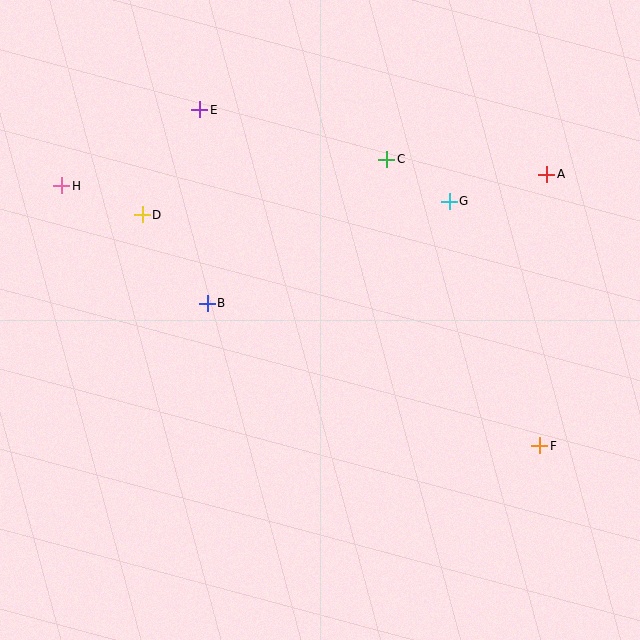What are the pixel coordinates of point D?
Point D is at (142, 215).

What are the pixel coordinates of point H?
Point H is at (62, 186).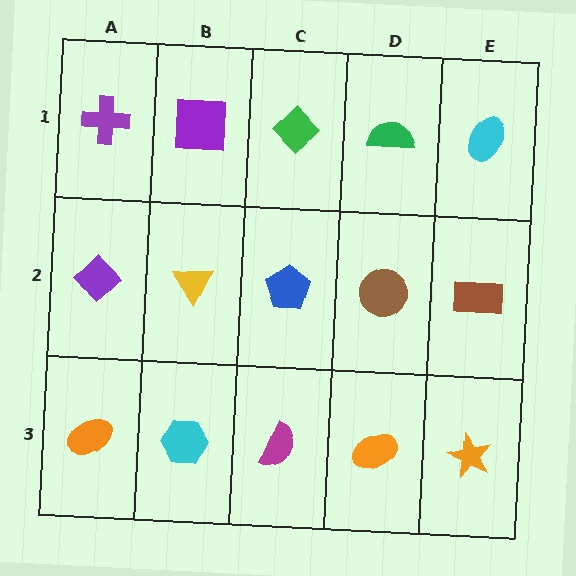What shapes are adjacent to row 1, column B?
A yellow triangle (row 2, column B), a purple cross (row 1, column A), a green diamond (row 1, column C).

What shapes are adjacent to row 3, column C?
A blue pentagon (row 2, column C), a cyan hexagon (row 3, column B), an orange ellipse (row 3, column D).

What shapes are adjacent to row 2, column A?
A purple cross (row 1, column A), an orange ellipse (row 3, column A), a yellow triangle (row 2, column B).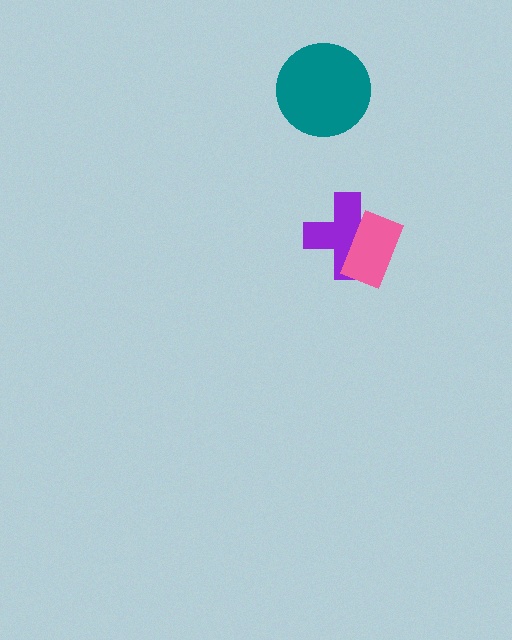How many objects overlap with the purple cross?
1 object overlaps with the purple cross.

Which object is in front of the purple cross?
The pink rectangle is in front of the purple cross.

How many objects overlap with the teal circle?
0 objects overlap with the teal circle.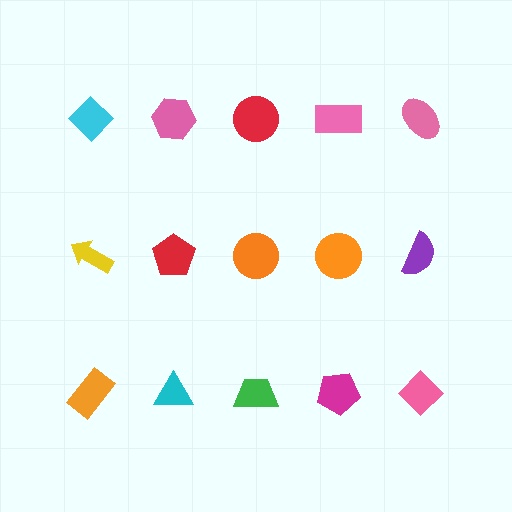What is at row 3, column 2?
A cyan triangle.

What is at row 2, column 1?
A yellow arrow.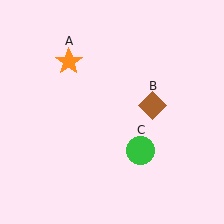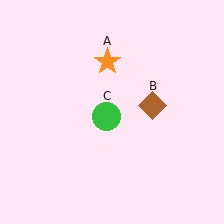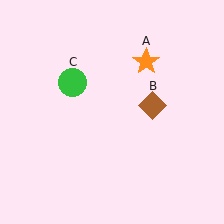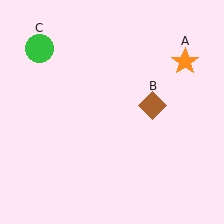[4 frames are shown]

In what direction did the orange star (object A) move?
The orange star (object A) moved right.